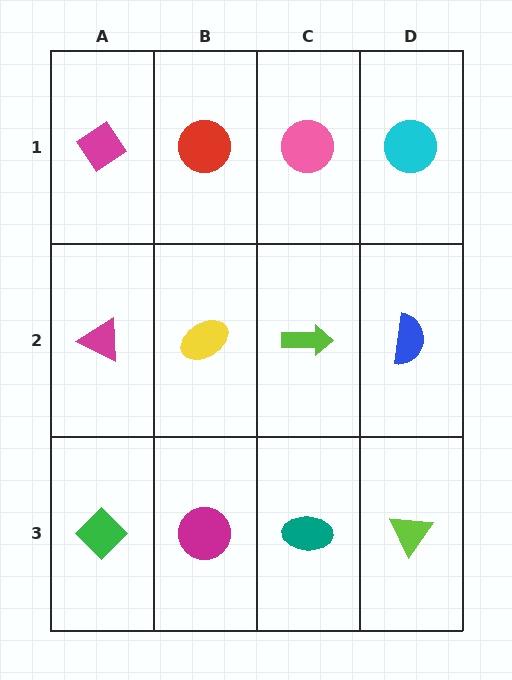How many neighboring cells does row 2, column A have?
3.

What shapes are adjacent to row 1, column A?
A magenta triangle (row 2, column A), a red circle (row 1, column B).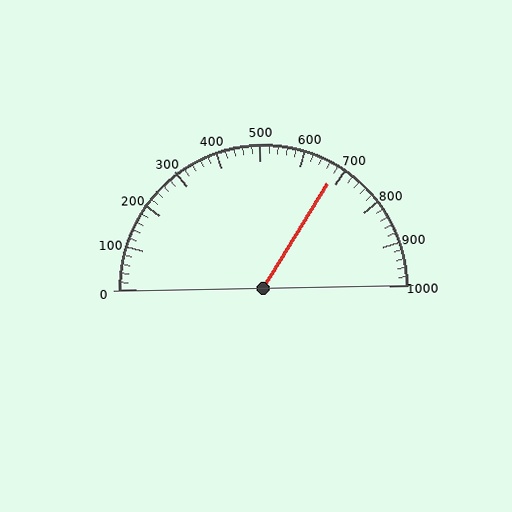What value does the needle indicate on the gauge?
The needle indicates approximately 680.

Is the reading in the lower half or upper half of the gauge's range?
The reading is in the upper half of the range (0 to 1000).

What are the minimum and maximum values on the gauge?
The gauge ranges from 0 to 1000.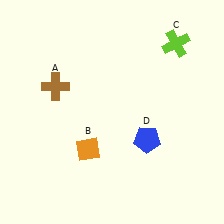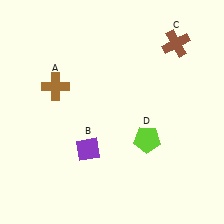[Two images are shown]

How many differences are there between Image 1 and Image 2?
There are 3 differences between the two images.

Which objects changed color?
B changed from orange to purple. C changed from lime to brown. D changed from blue to lime.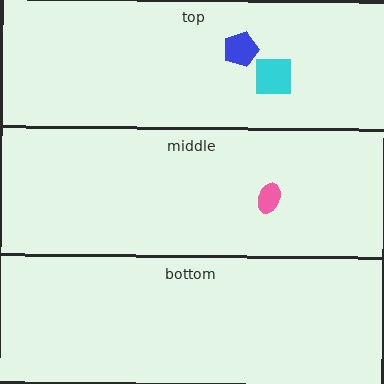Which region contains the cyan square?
The top region.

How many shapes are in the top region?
2.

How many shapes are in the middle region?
1.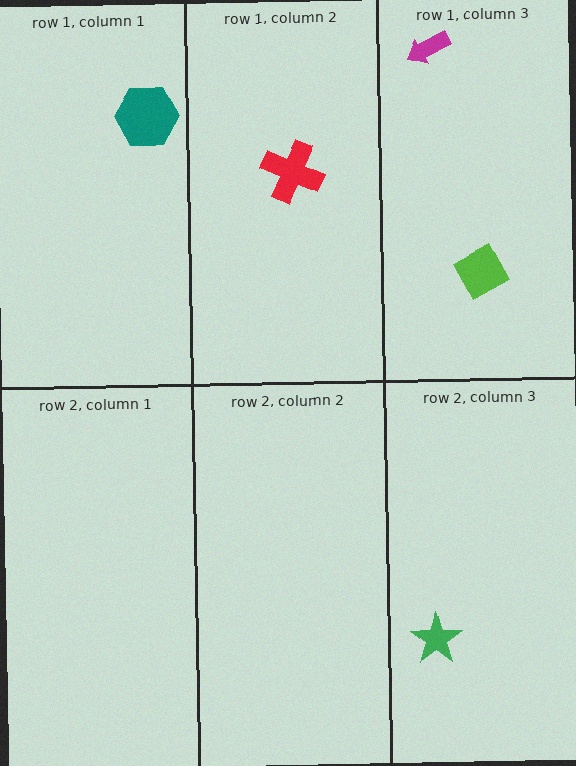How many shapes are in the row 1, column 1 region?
1.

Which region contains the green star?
The row 2, column 3 region.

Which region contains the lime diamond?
The row 1, column 3 region.